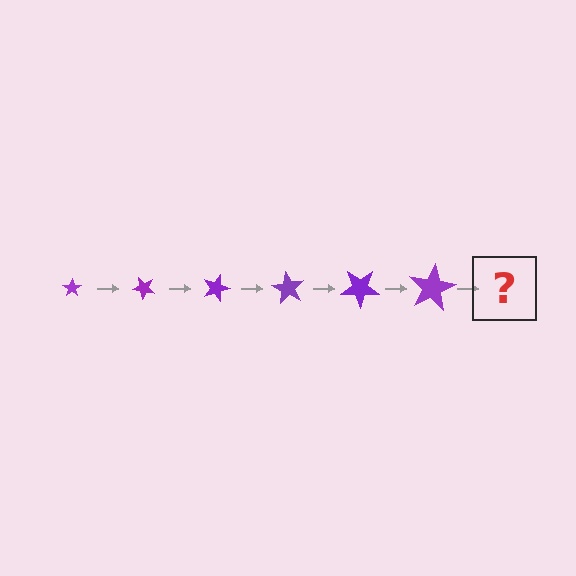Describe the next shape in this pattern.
It should be a star, larger than the previous one and rotated 270 degrees from the start.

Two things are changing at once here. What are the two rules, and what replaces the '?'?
The two rules are that the star grows larger each step and it rotates 45 degrees each step. The '?' should be a star, larger than the previous one and rotated 270 degrees from the start.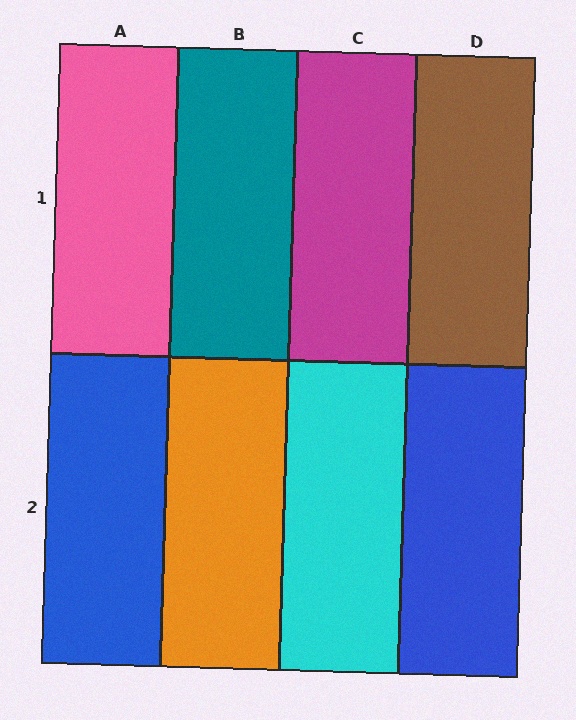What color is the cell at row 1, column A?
Pink.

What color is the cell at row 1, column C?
Magenta.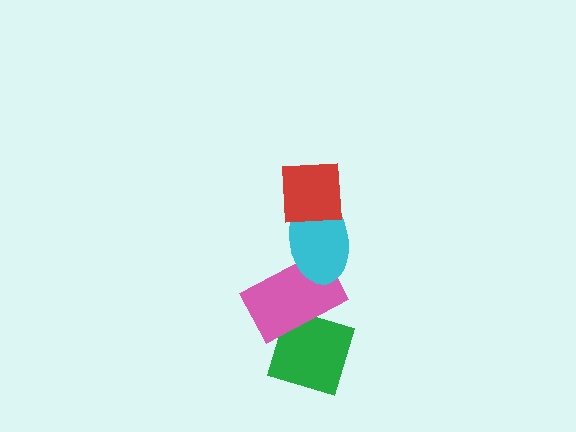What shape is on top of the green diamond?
The pink rectangle is on top of the green diamond.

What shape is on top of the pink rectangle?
The cyan ellipse is on top of the pink rectangle.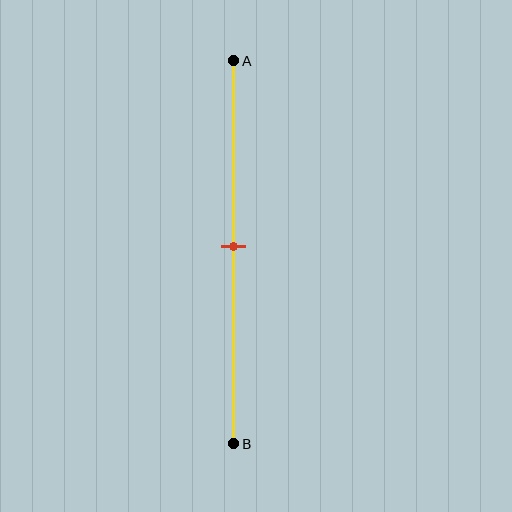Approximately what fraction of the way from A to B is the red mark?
The red mark is approximately 50% of the way from A to B.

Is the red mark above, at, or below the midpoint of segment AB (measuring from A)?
The red mark is approximately at the midpoint of segment AB.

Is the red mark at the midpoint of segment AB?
Yes, the mark is approximately at the midpoint.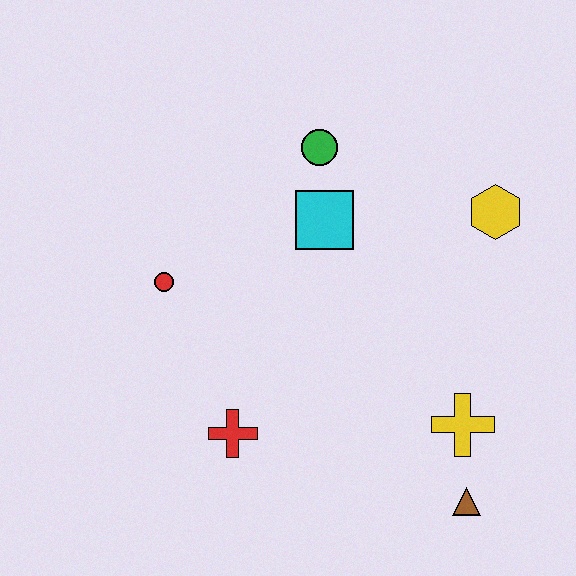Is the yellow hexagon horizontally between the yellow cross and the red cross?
No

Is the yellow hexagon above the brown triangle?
Yes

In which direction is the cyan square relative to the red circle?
The cyan square is to the right of the red circle.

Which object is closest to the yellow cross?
The brown triangle is closest to the yellow cross.